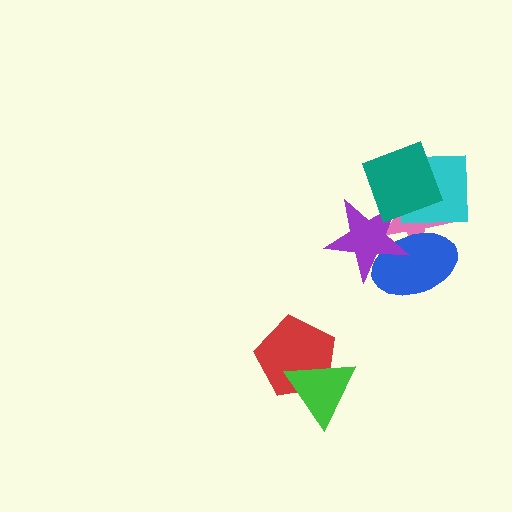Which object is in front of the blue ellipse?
The purple star is in front of the blue ellipse.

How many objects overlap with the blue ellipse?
2 objects overlap with the blue ellipse.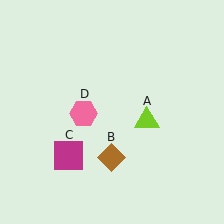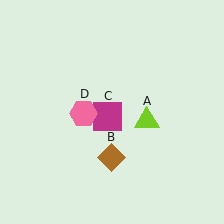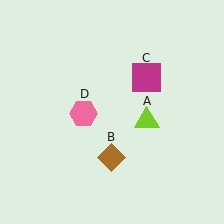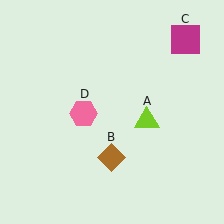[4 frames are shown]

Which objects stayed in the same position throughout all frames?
Lime triangle (object A) and brown diamond (object B) and pink hexagon (object D) remained stationary.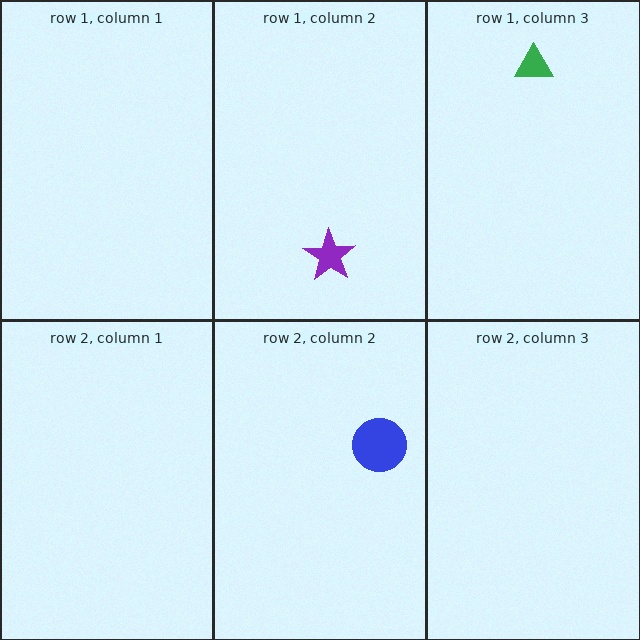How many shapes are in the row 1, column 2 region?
1.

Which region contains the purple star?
The row 1, column 2 region.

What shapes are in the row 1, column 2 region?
The purple star.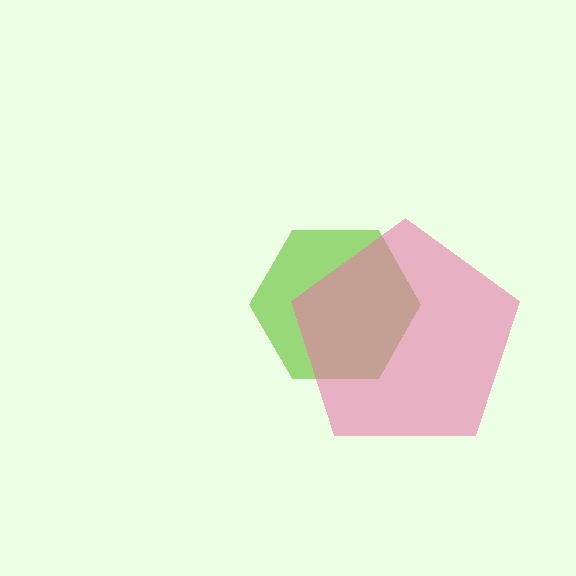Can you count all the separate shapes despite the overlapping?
Yes, there are 2 separate shapes.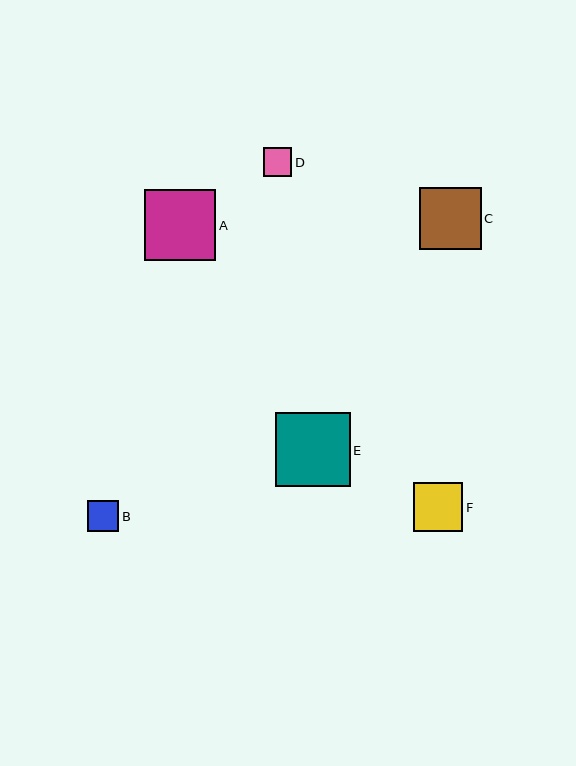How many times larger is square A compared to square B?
Square A is approximately 2.3 times the size of square B.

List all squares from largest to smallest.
From largest to smallest: E, A, C, F, B, D.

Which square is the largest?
Square E is the largest with a size of approximately 75 pixels.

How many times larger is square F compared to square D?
Square F is approximately 1.7 times the size of square D.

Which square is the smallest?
Square D is the smallest with a size of approximately 29 pixels.